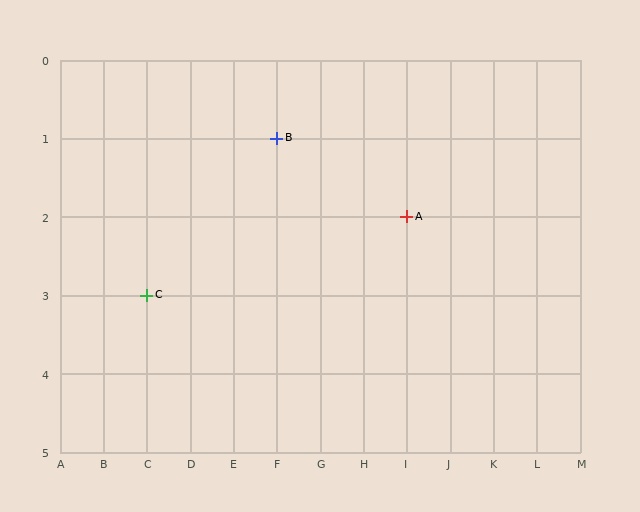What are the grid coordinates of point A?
Point A is at grid coordinates (I, 2).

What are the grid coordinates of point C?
Point C is at grid coordinates (C, 3).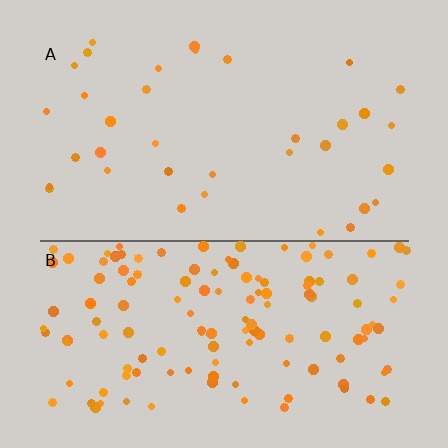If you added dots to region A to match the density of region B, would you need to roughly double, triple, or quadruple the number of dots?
Approximately quadruple.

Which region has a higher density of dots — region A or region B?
B (the bottom).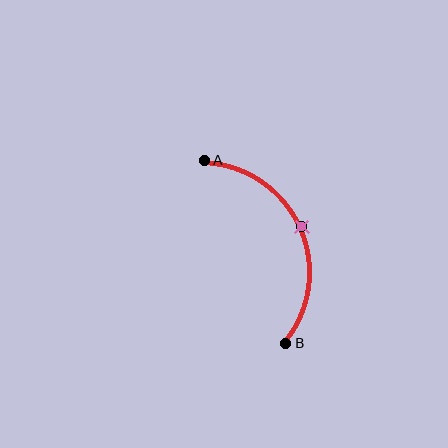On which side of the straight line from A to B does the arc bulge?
The arc bulges to the right of the straight line connecting A and B.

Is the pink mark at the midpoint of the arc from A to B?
Yes. The pink mark lies on the arc at equal arc-length from both A and B — it is the arc midpoint.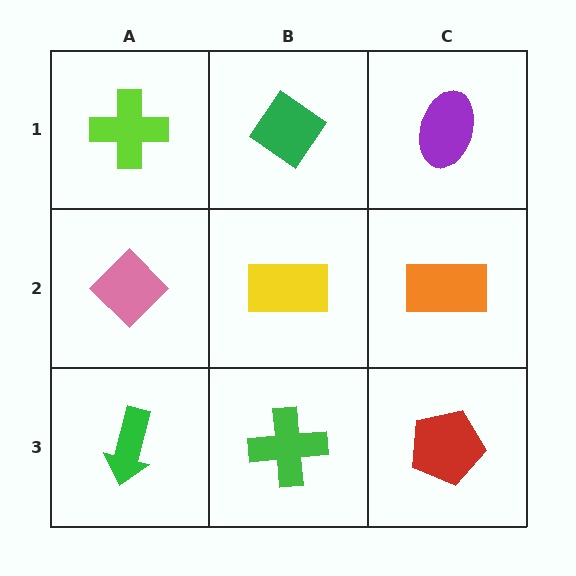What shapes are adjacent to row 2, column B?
A green diamond (row 1, column B), a green cross (row 3, column B), a pink diamond (row 2, column A), an orange rectangle (row 2, column C).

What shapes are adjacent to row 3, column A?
A pink diamond (row 2, column A), a green cross (row 3, column B).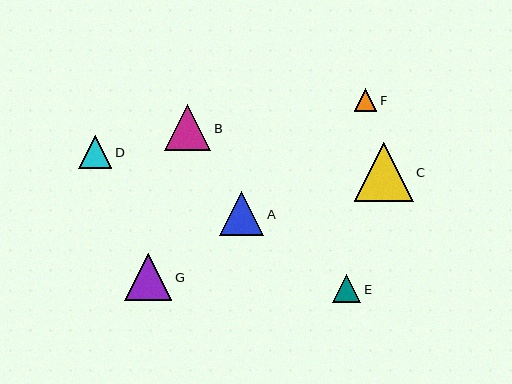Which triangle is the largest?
Triangle C is the largest with a size of approximately 58 pixels.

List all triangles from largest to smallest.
From largest to smallest: C, G, B, A, D, E, F.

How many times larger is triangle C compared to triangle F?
Triangle C is approximately 2.6 times the size of triangle F.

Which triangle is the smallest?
Triangle F is the smallest with a size of approximately 23 pixels.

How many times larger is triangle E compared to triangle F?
Triangle E is approximately 1.3 times the size of triangle F.